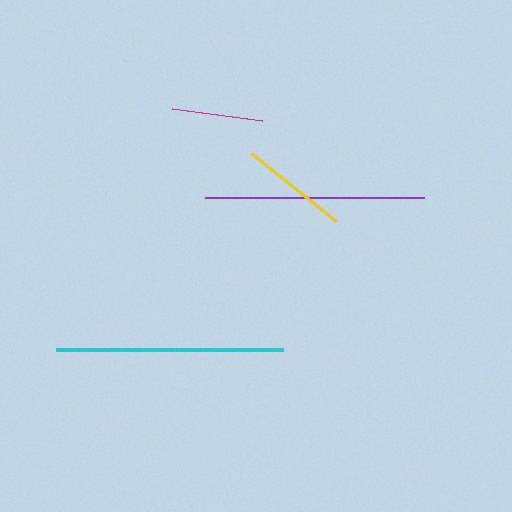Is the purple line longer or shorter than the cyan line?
The cyan line is longer than the purple line.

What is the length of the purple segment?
The purple segment is approximately 219 pixels long.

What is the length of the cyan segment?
The cyan segment is approximately 228 pixels long.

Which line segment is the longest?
The cyan line is the longest at approximately 228 pixels.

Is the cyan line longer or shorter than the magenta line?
The cyan line is longer than the magenta line.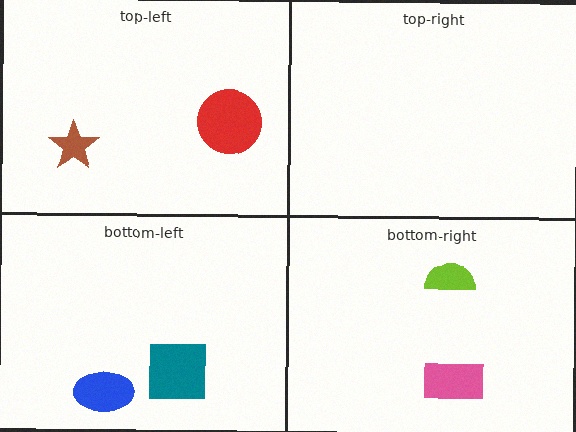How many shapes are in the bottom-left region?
2.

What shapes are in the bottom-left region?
The blue ellipse, the teal square.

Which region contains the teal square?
The bottom-left region.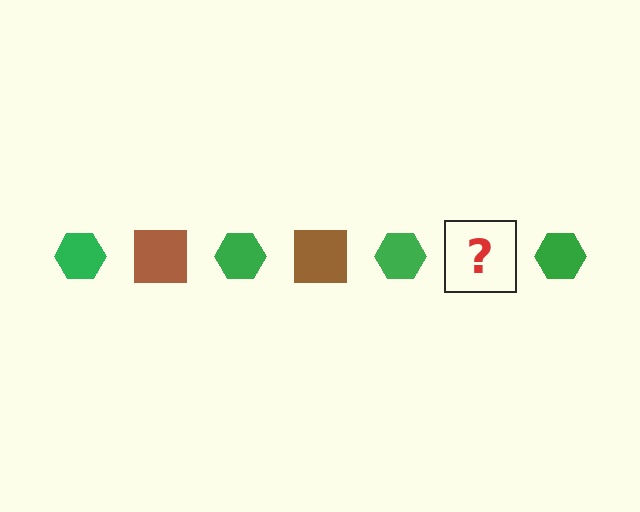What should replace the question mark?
The question mark should be replaced with a brown square.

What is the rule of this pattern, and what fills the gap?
The rule is that the pattern alternates between green hexagon and brown square. The gap should be filled with a brown square.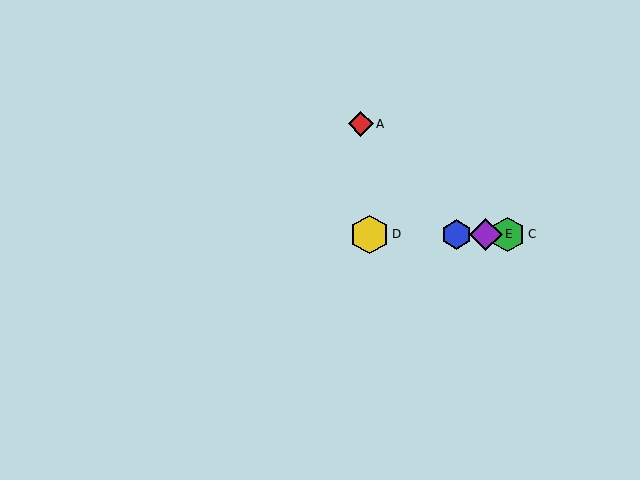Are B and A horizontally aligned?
No, B is at y≈234 and A is at y≈124.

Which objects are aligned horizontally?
Objects B, C, D, E are aligned horizontally.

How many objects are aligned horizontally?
4 objects (B, C, D, E) are aligned horizontally.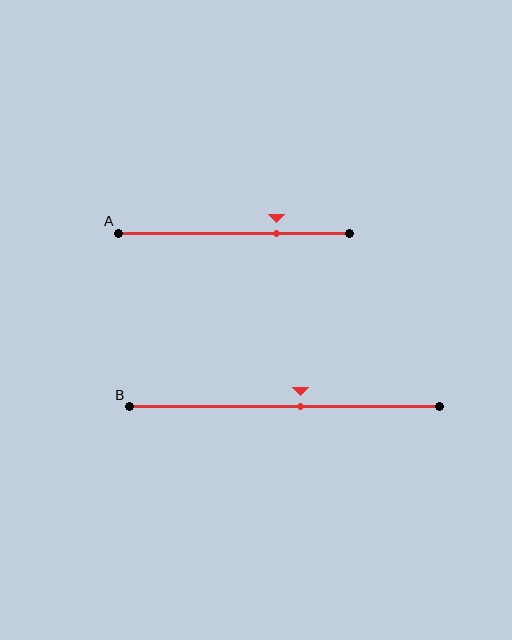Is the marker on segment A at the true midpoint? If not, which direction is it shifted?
No, the marker on segment A is shifted to the right by about 18% of the segment length.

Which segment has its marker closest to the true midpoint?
Segment B has its marker closest to the true midpoint.